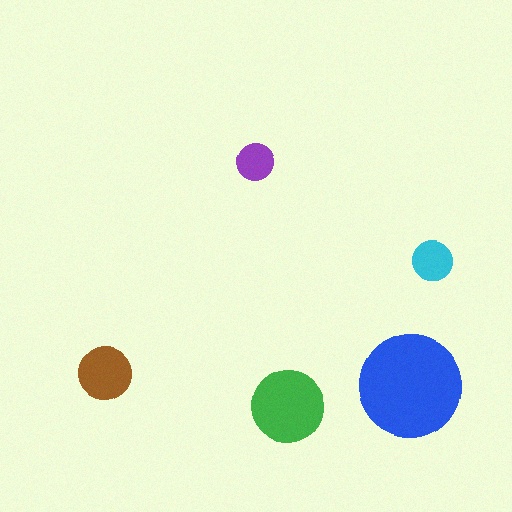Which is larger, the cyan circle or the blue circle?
The blue one.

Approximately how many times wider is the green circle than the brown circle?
About 1.5 times wider.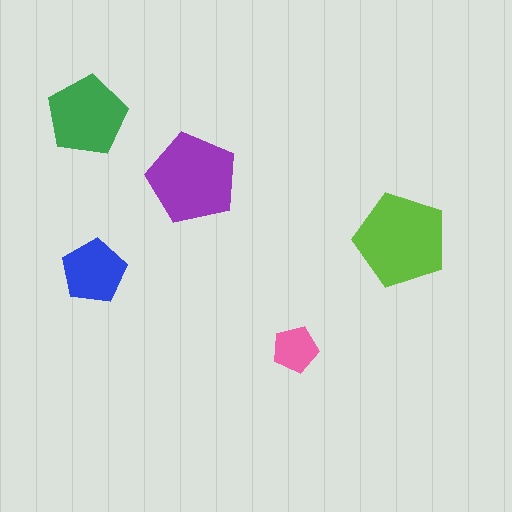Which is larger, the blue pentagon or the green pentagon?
The green one.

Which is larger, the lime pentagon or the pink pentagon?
The lime one.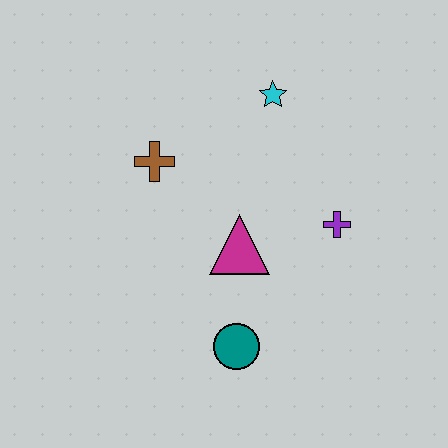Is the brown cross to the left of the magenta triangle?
Yes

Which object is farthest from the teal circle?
The cyan star is farthest from the teal circle.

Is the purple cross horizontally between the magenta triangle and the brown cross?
No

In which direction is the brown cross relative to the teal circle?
The brown cross is above the teal circle.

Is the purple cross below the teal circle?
No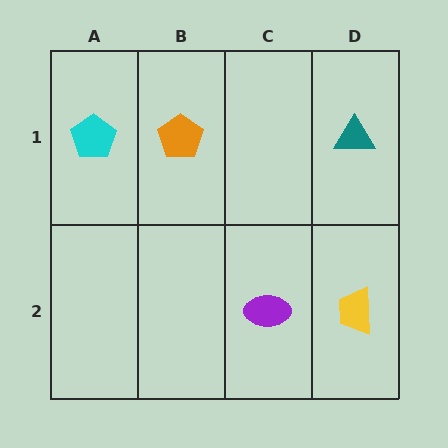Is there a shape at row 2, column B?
No, that cell is empty.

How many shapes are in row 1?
3 shapes.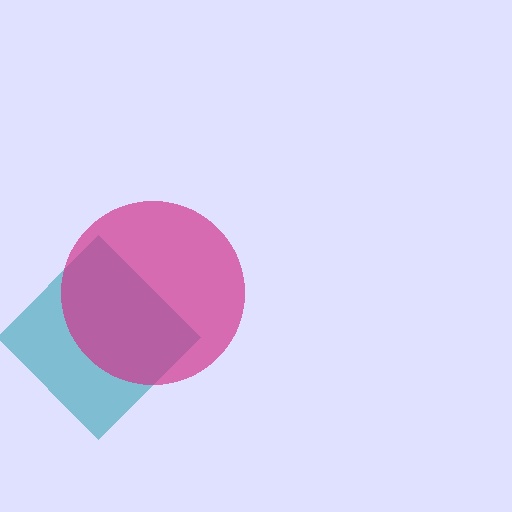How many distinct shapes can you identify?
There are 2 distinct shapes: a teal diamond, a magenta circle.